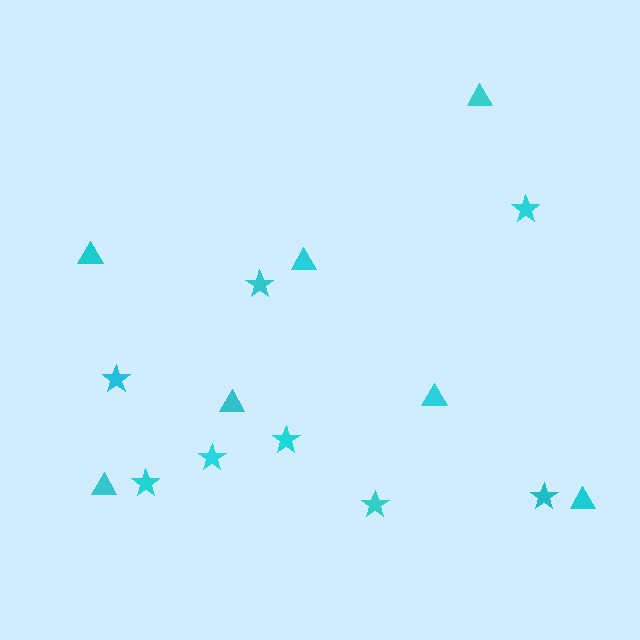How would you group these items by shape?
There are 2 groups: one group of triangles (7) and one group of stars (8).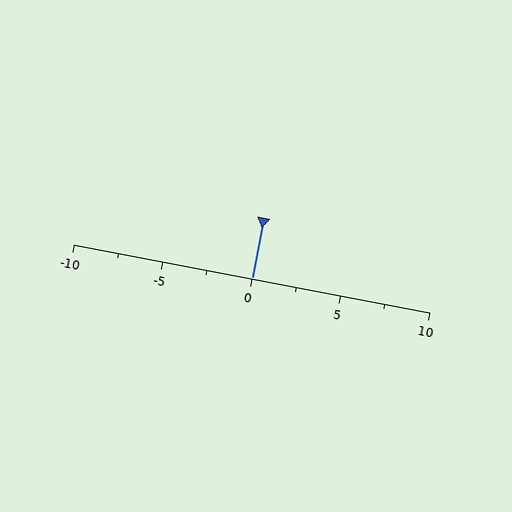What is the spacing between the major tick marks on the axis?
The major ticks are spaced 5 apart.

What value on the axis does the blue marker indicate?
The marker indicates approximately 0.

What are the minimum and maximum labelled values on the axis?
The axis runs from -10 to 10.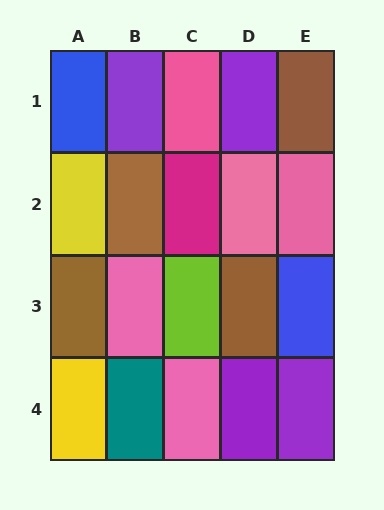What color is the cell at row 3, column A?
Brown.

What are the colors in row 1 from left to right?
Blue, purple, pink, purple, brown.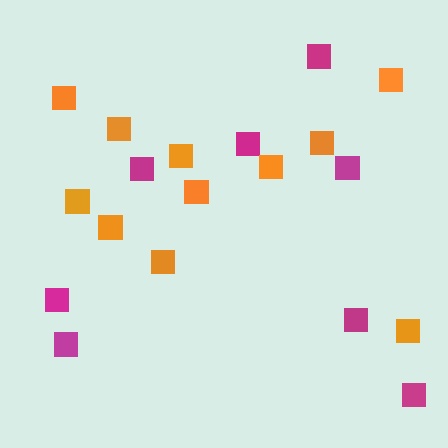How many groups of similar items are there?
There are 2 groups: one group of magenta squares (8) and one group of orange squares (11).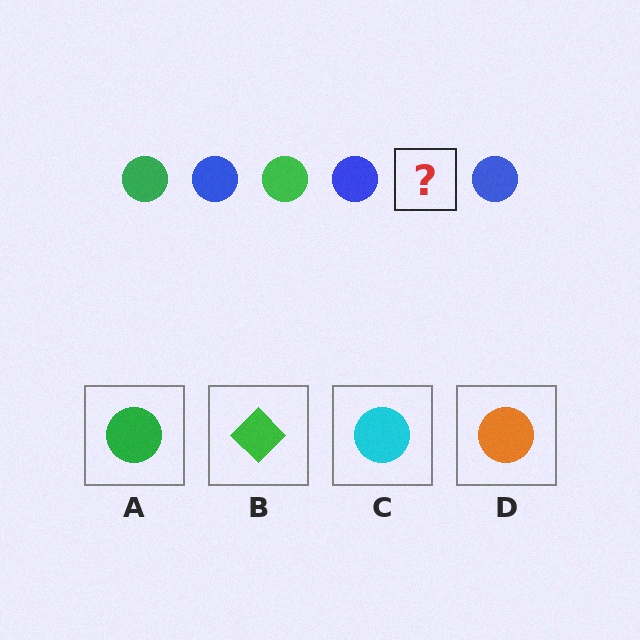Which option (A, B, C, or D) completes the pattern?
A.